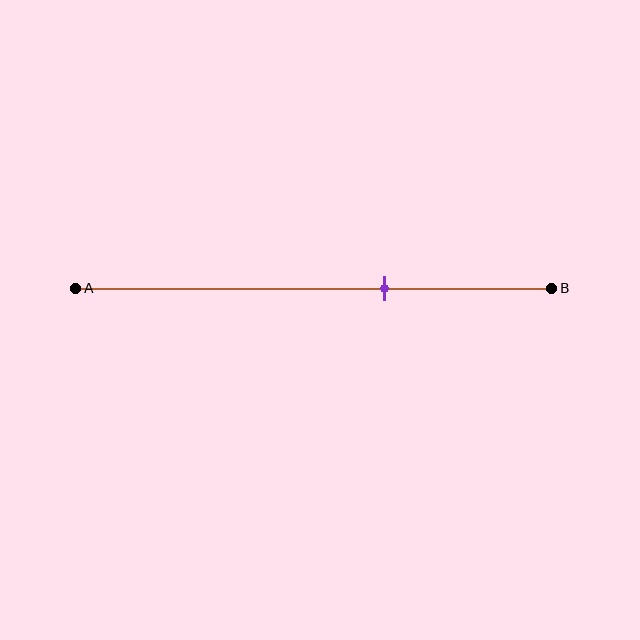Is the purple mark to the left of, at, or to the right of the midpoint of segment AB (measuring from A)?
The purple mark is to the right of the midpoint of segment AB.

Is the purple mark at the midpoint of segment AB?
No, the mark is at about 65% from A, not at the 50% midpoint.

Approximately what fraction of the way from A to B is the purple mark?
The purple mark is approximately 65% of the way from A to B.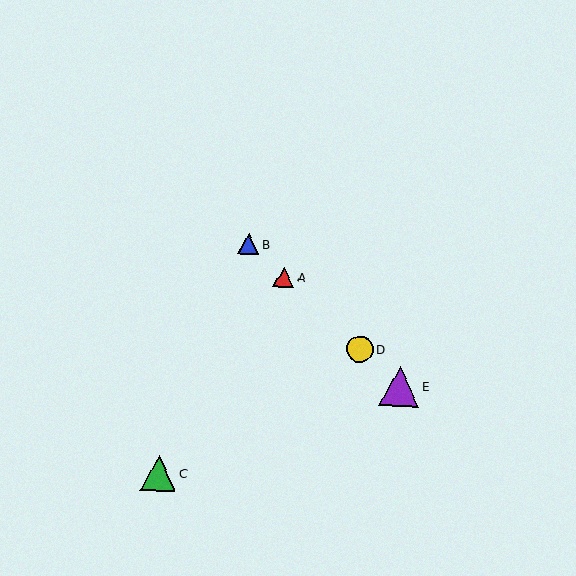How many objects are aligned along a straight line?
4 objects (A, B, D, E) are aligned along a straight line.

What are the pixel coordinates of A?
Object A is at (284, 277).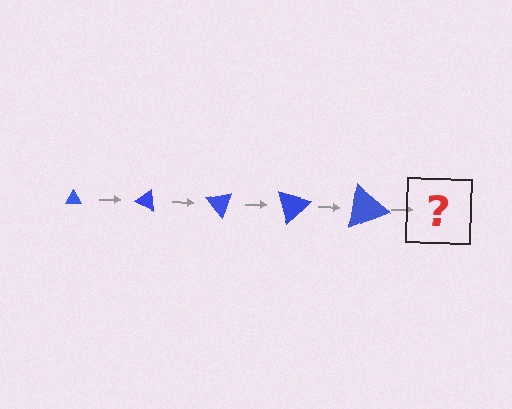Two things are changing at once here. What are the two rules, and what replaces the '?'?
The two rules are that the triangle grows larger each step and it rotates 25 degrees each step. The '?' should be a triangle, larger than the previous one and rotated 125 degrees from the start.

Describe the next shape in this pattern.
It should be a triangle, larger than the previous one and rotated 125 degrees from the start.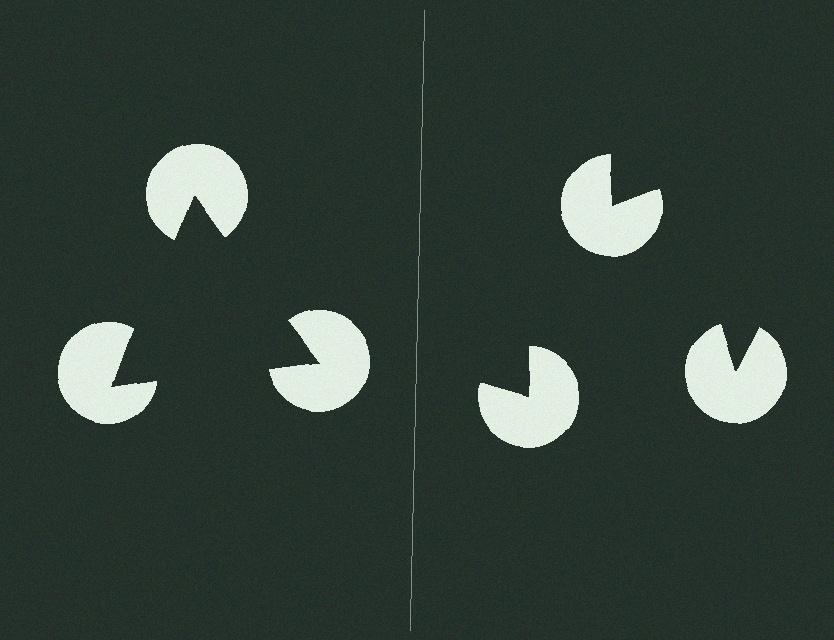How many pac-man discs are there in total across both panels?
6 — 3 on each side.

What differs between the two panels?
The pac-man discs are positioned identically on both sides; only the wedge orientations differ. On the left they align to a triangle; on the right they are misaligned.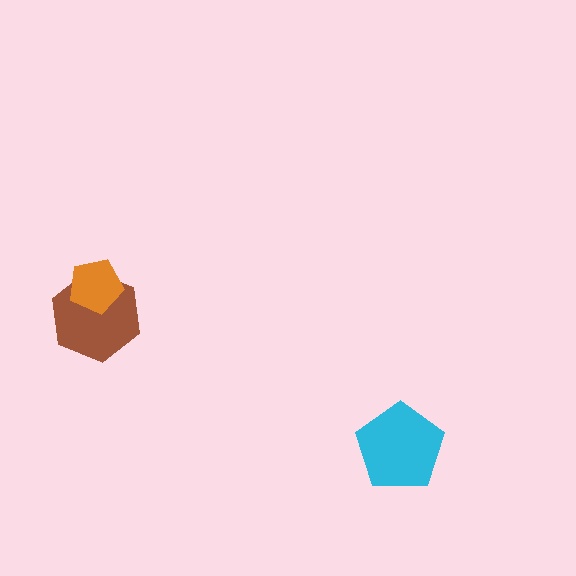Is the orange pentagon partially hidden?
No, no other shape covers it.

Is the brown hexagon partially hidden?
Yes, it is partially covered by another shape.